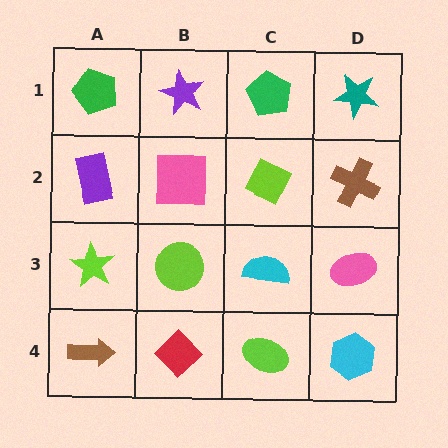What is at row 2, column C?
A lime diamond.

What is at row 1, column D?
A teal star.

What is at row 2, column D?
A brown cross.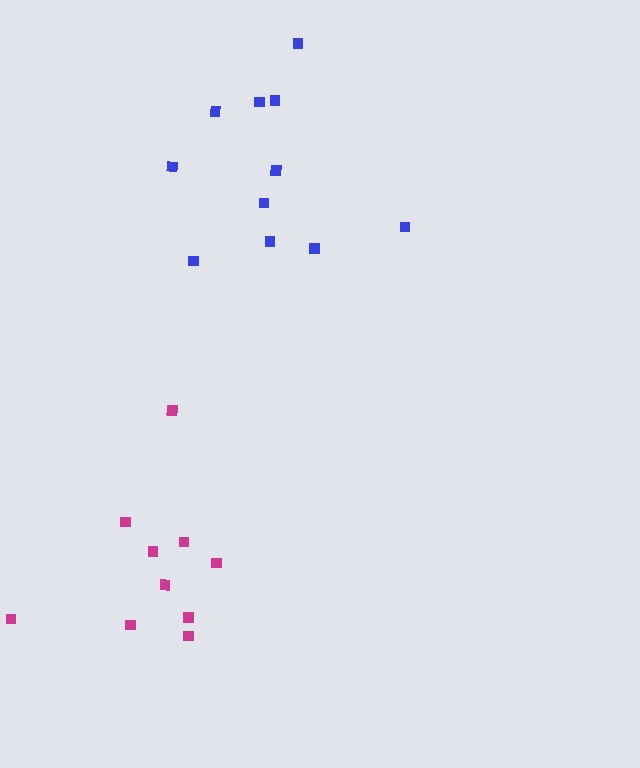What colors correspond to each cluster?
The clusters are colored: blue, magenta.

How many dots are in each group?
Group 1: 11 dots, Group 2: 10 dots (21 total).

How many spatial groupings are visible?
There are 2 spatial groupings.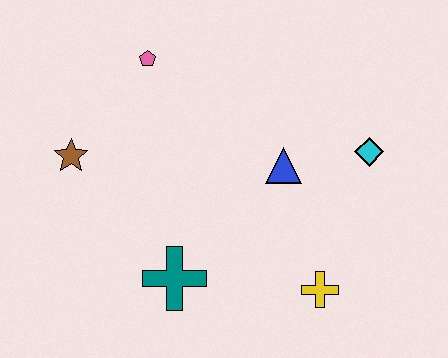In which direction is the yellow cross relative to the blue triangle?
The yellow cross is below the blue triangle.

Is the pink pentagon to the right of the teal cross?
No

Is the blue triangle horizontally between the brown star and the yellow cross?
Yes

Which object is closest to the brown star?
The pink pentagon is closest to the brown star.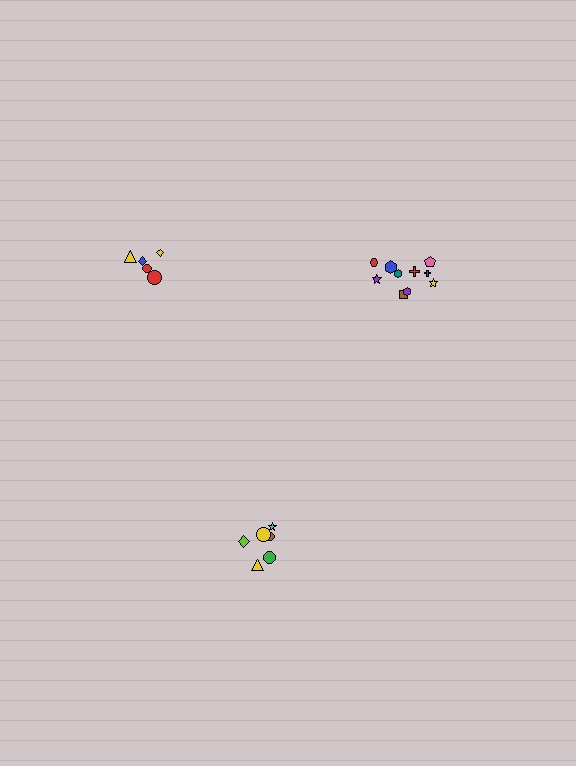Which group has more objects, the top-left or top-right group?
The top-right group.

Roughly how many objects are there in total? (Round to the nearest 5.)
Roughly 20 objects in total.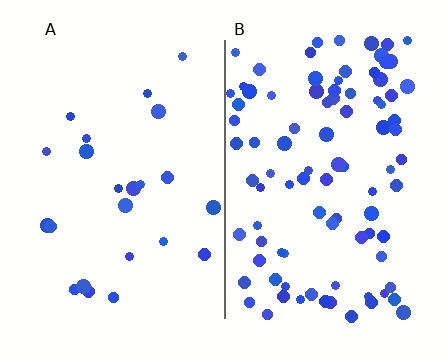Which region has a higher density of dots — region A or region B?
B (the right).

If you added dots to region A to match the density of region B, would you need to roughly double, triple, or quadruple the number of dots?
Approximately quadruple.